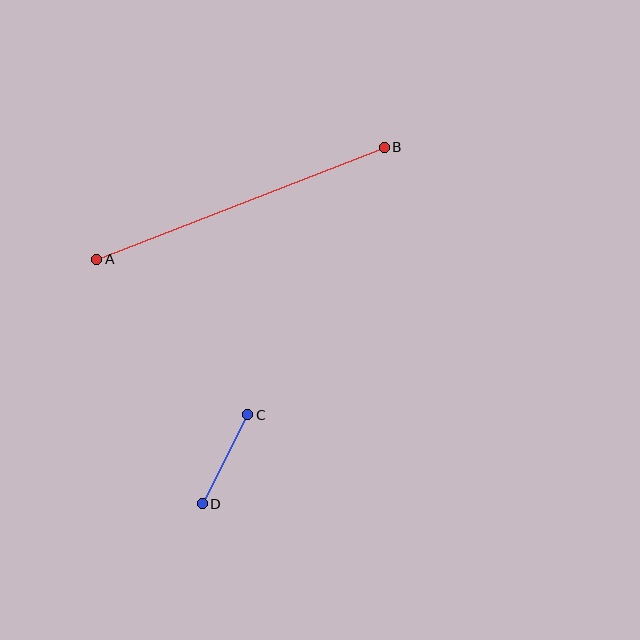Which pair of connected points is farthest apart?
Points A and B are farthest apart.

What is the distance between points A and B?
The distance is approximately 308 pixels.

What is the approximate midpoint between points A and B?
The midpoint is at approximately (240, 203) pixels.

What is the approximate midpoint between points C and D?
The midpoint is at approximately (225, 459) pixels.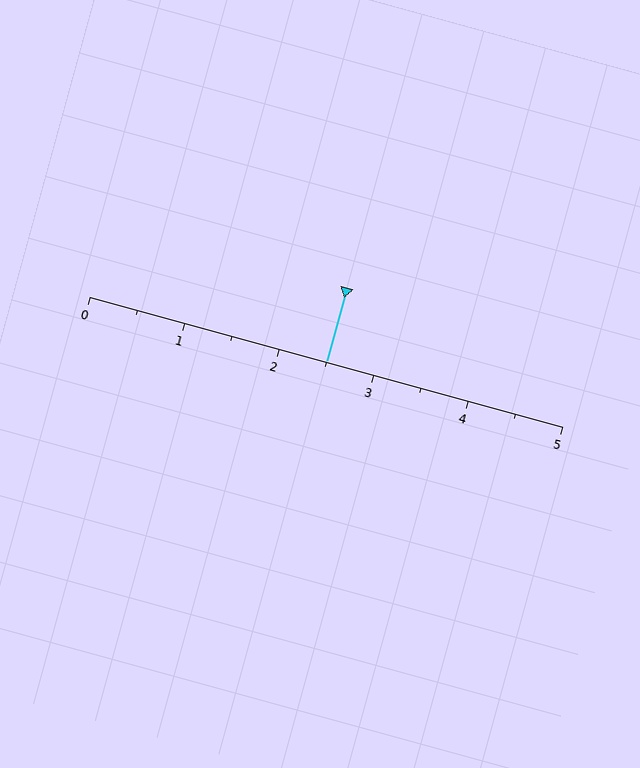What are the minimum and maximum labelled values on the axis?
The axis runs from 0 to 5.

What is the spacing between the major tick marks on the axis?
The major ticks are spaced 1 apart.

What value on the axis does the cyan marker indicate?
The marker indicates approximately 2.5.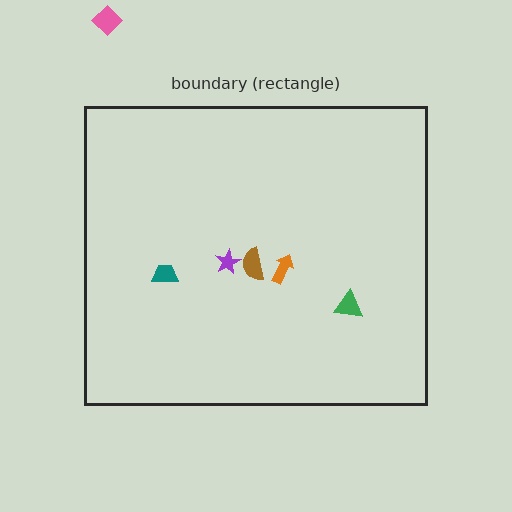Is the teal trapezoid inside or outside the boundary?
Inside.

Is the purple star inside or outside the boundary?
Inside.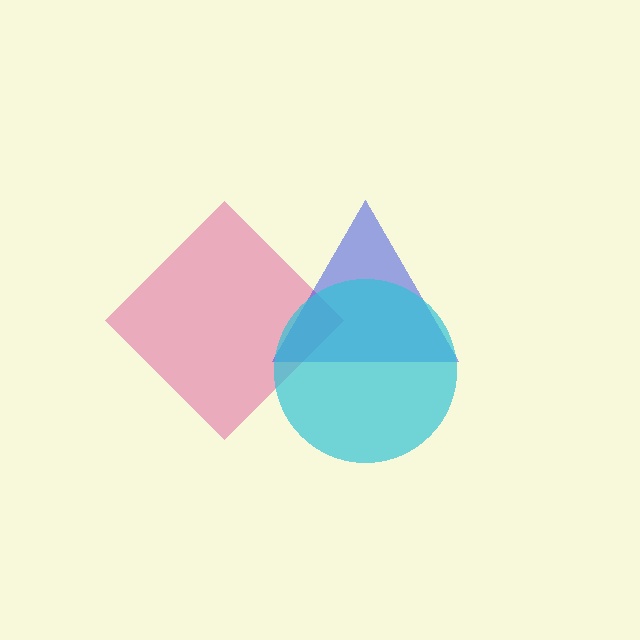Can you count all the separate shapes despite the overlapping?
Yes, there are 3 separate shapes.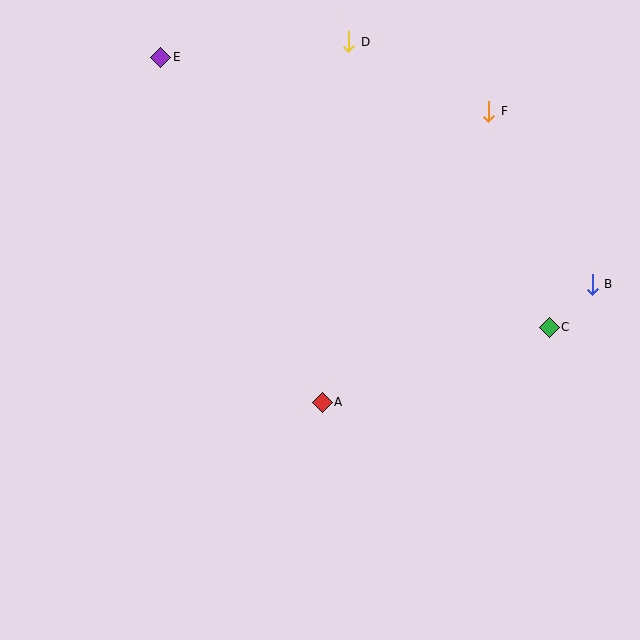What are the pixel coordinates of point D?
Point D is at (349, 42).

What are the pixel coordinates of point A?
Point A is at (323, 402).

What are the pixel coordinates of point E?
Point E is at (160, 57).